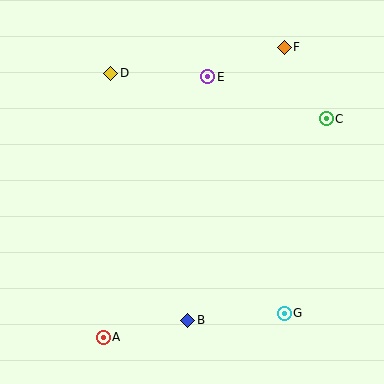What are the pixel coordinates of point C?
Point C is at (326, 119).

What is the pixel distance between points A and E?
The distance between A and E is 281 pixels.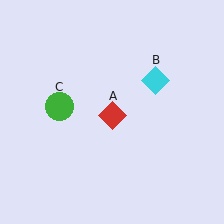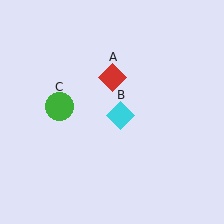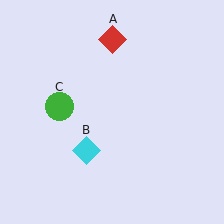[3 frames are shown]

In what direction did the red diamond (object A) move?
The red diamond (object A) moved up.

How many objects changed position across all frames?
2 objects changed position: red diamond (object A), cyan diamond (object B).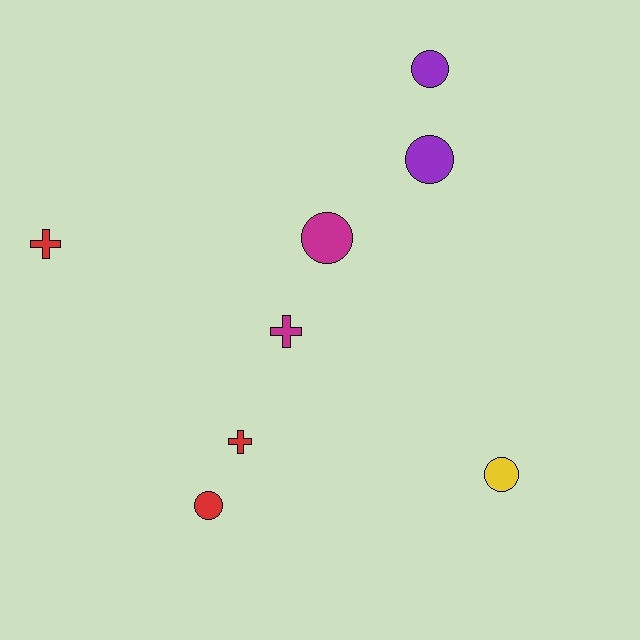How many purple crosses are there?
There are no purple crosses.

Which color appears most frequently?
Red, with 3 objects.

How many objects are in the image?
There are 8 objects.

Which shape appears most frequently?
Circle, with 5 objects.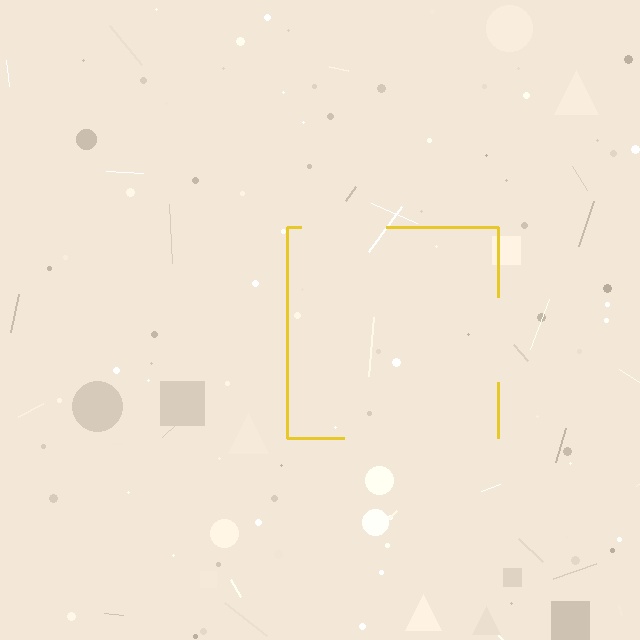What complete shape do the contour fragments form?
The contour fragments form a square.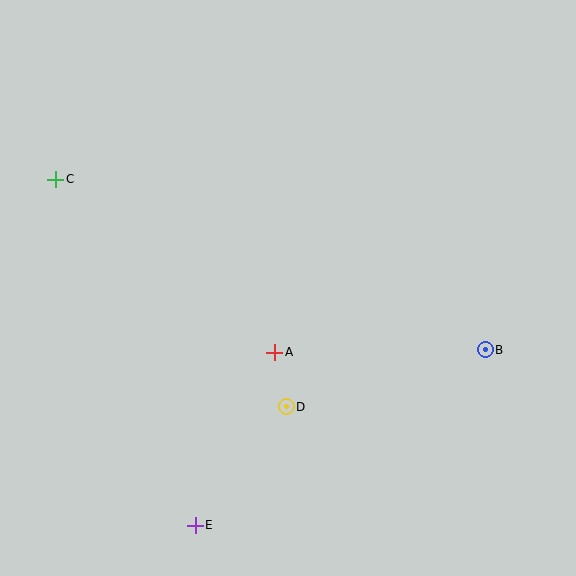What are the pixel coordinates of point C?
Point C is at (56, 179).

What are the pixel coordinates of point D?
Point D is at (286, 407).